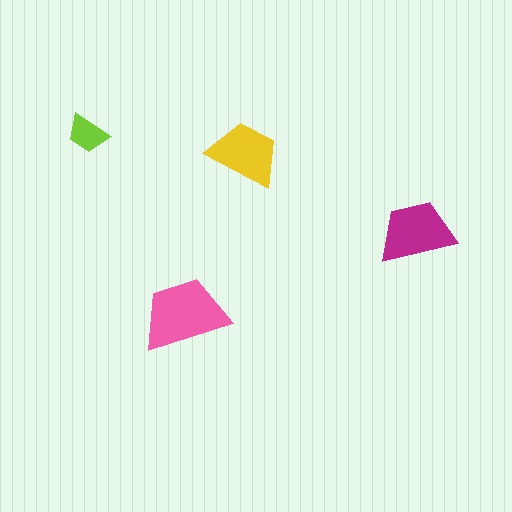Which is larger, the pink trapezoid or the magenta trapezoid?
The pink one.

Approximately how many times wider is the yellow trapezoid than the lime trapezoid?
About 2 times wider.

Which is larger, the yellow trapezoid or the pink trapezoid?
The pink one.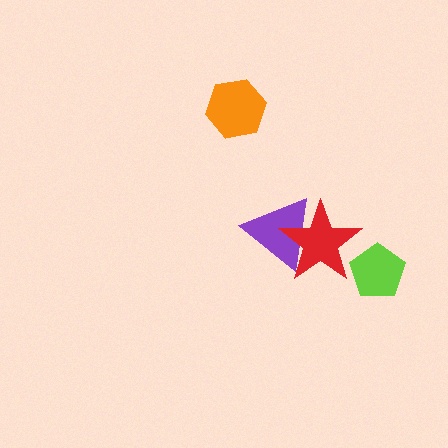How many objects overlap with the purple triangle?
1 object overlaps with the purple triangle.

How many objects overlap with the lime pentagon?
1 object overlaps with the lime pentagon.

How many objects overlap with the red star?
2 objects overlap with the red star.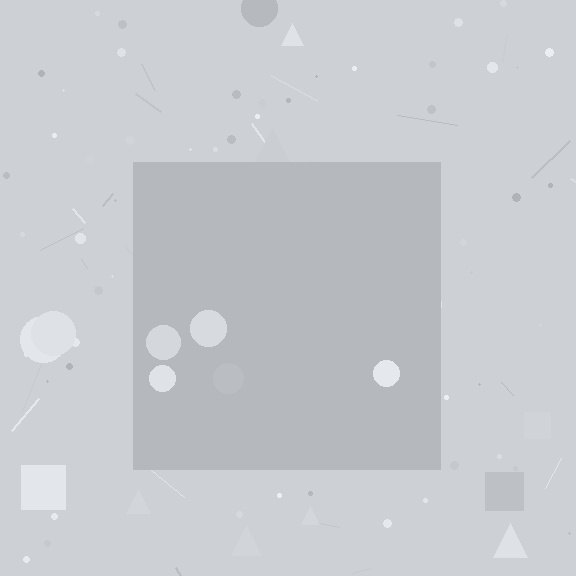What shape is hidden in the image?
A square is hidden in the image.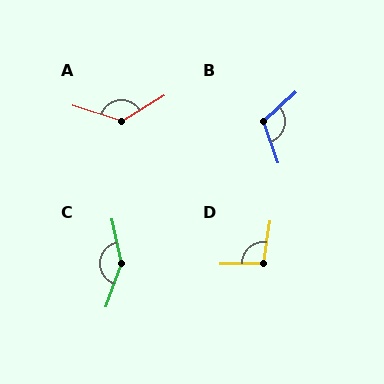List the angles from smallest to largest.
D (100°), B (113°), A (132°), C (148°).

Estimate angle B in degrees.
Approximately 113 degrees.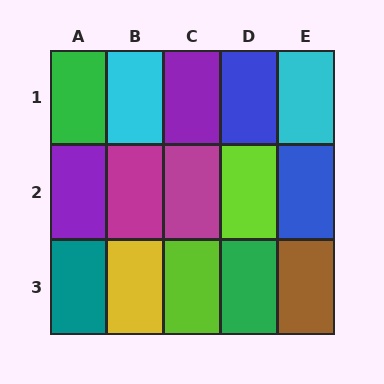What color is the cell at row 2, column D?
Lime.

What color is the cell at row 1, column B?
Cyan.